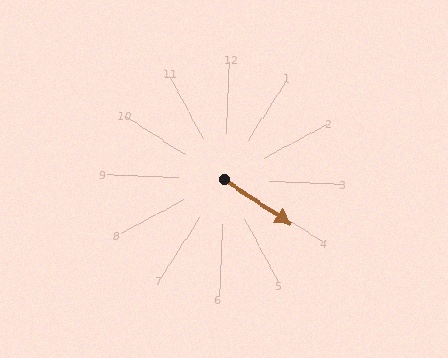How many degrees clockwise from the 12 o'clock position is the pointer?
Approximately 122 degrees.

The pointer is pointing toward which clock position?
Roughly 4 o'clock.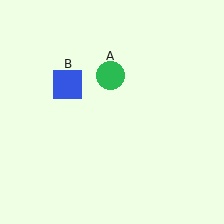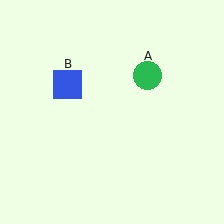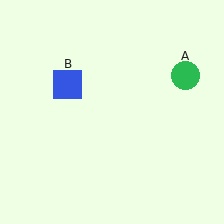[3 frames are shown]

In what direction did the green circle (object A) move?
The green circle (object A) moved right.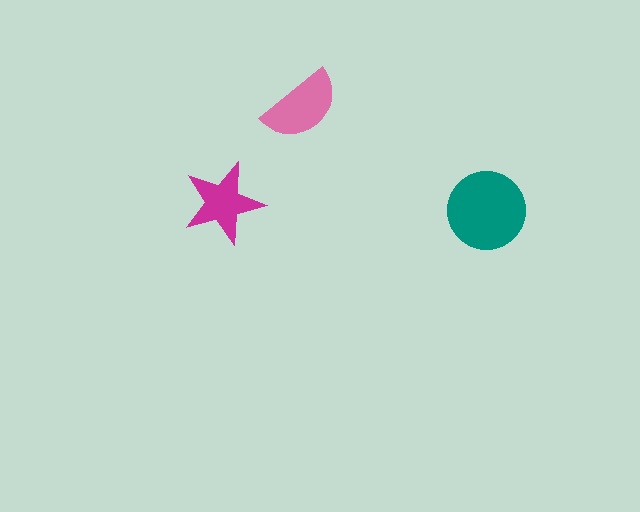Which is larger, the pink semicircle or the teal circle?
The teal circle.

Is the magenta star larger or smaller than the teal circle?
Smaller.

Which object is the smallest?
The magenta star.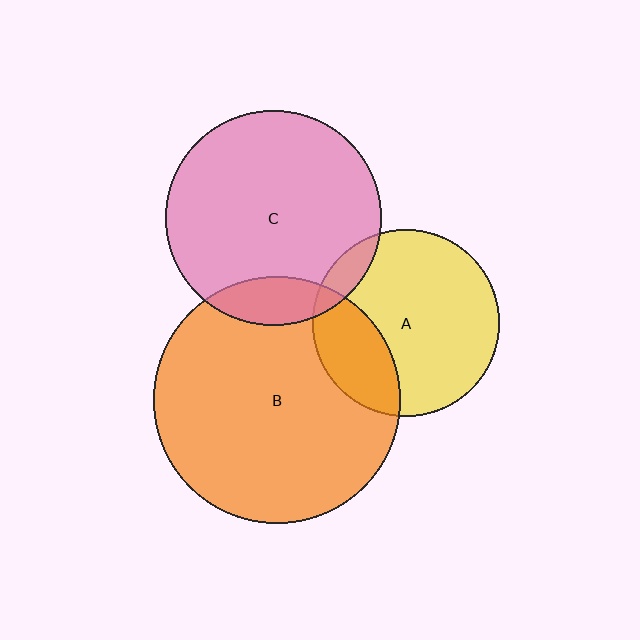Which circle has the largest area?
Circle B (orange).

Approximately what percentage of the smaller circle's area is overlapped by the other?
Approximately 10%.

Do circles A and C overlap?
Yes.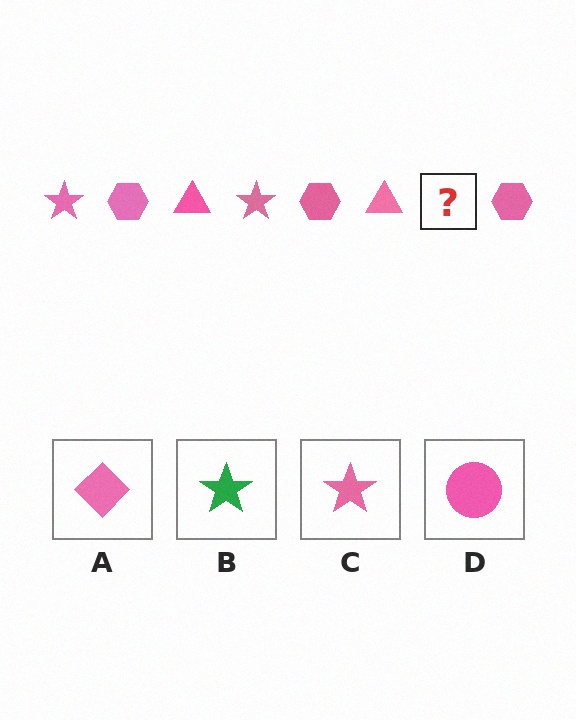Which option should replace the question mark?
Option C.